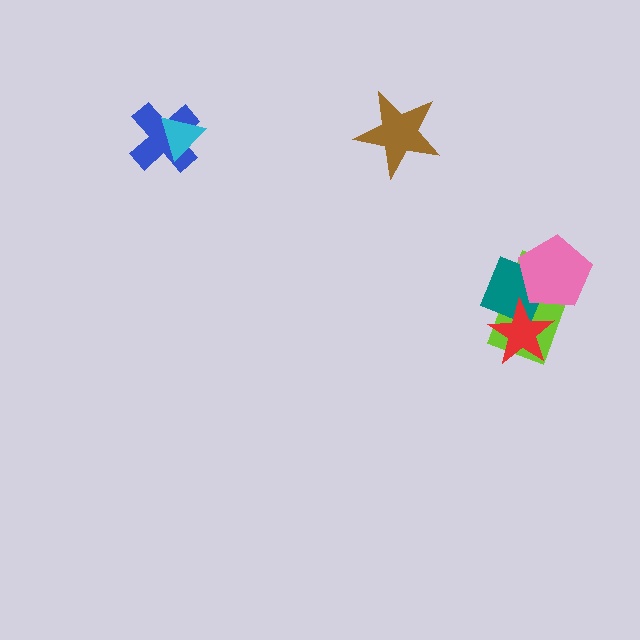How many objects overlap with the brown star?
0 objects overlap with the brown star.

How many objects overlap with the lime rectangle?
3 objects overlap with the lime rectangle.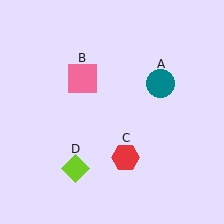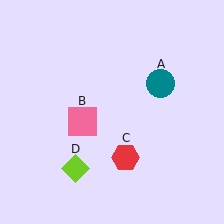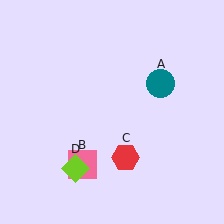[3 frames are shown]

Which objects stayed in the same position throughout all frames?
Teal circle (object A) and red hexagon (object C) and lime diamond (object D) remained stationary.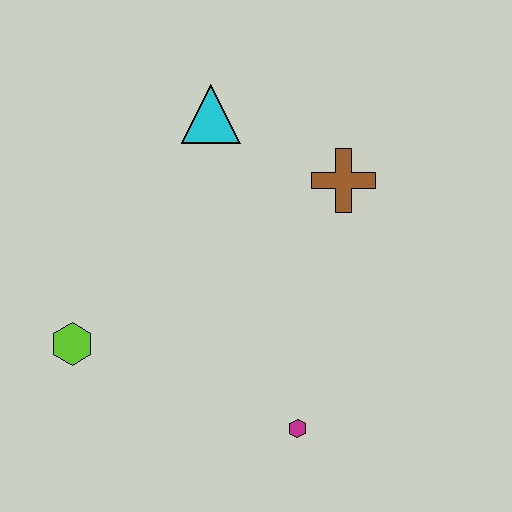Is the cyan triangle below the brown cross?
No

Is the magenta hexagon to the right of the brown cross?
No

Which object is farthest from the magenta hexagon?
The cyan triangle is farthest from the magenta hexagon.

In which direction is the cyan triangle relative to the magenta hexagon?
The cyan triangle is above the magenta hexagon.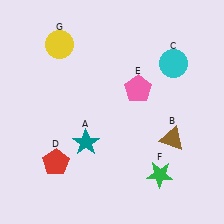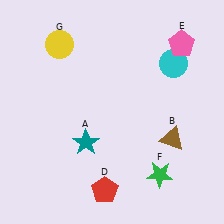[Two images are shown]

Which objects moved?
The objects that moved are: the red pentagon (D), the pink pentagon (E).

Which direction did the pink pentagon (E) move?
The pink pentagon (E) moved up.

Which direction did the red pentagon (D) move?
The red pentagon (D) moved right.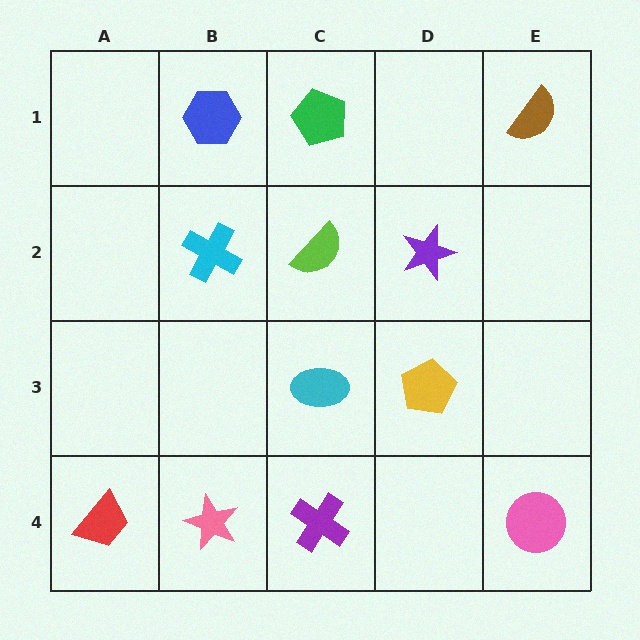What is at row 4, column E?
A pink circle.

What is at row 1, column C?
A green pentagon.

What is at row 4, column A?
A red trapezoid.